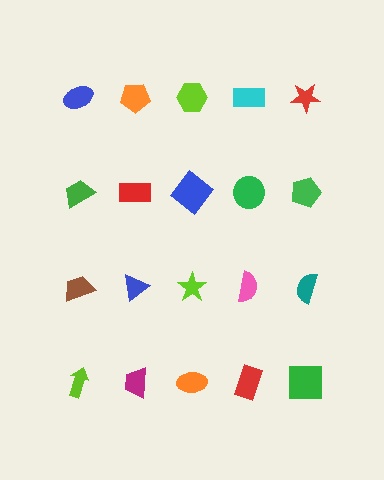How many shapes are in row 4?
5 shapes.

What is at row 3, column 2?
A blue triangle.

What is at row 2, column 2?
A red rectangle.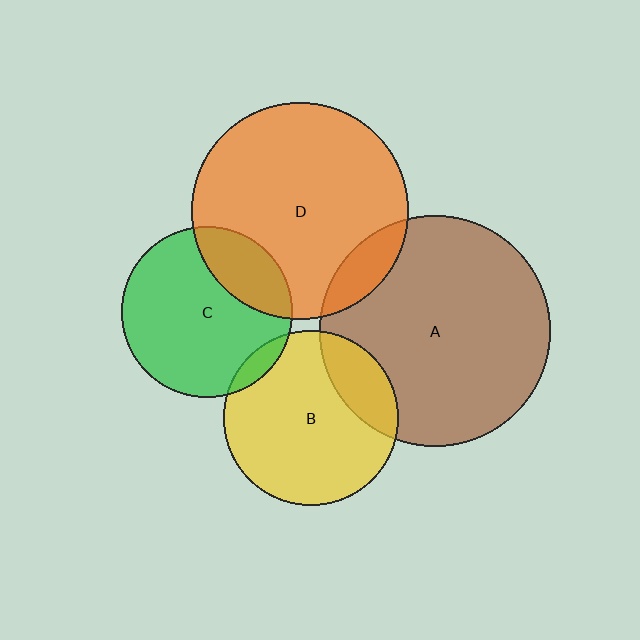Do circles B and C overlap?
Yes.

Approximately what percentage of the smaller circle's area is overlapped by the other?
Approximately 5%.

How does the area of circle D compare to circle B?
Approximately 1.5 times.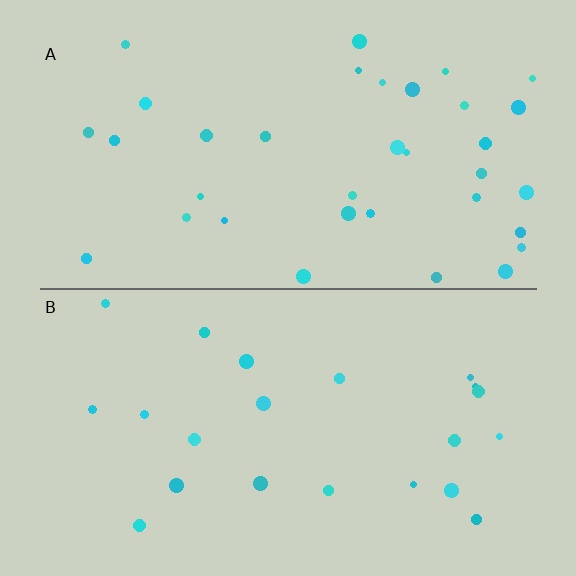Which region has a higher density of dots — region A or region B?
A (the top).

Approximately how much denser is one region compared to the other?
Approximately 1.6× — region A over region B.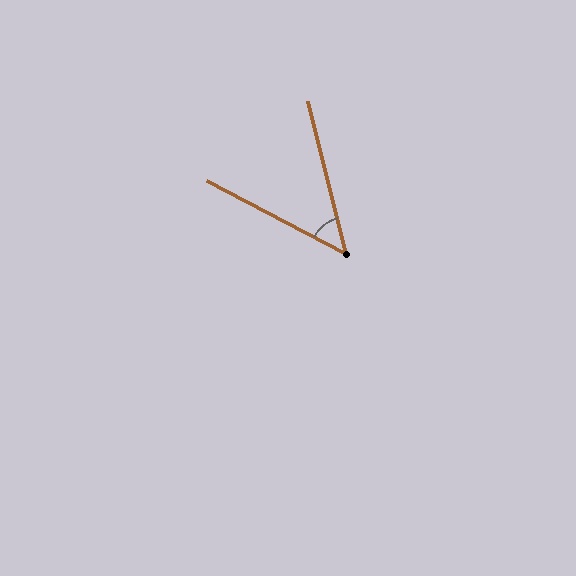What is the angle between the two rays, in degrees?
Approximately 48 degrees.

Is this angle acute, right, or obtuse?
It is acute.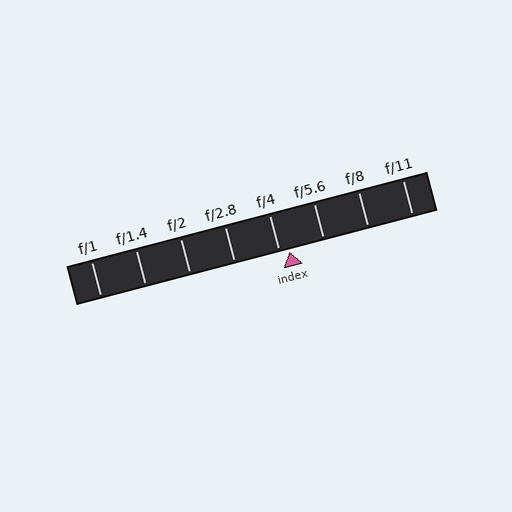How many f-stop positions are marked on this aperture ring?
There are 8 f-stop positions marked.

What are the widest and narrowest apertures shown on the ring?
The widest aperture shown is f/1 and the narrowest is f/11.